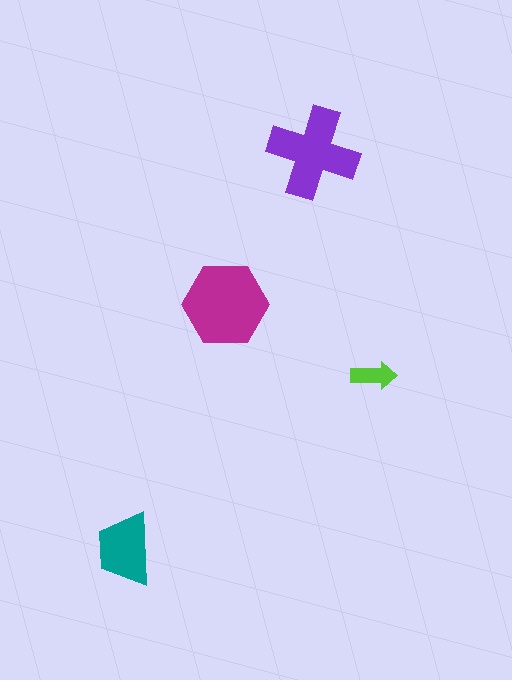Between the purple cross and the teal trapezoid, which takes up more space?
The purple cross.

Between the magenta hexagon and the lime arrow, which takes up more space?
The magenta hexagon.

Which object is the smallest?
The lime arrow.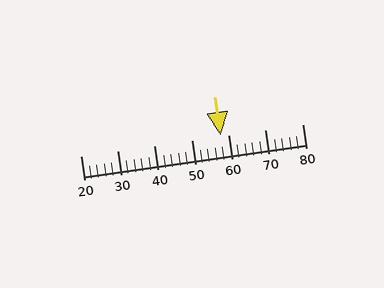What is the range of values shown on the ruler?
The ruler shows values from 20 to 80.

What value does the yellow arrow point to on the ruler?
The yellow arrow points to approximately 58.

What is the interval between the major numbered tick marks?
The major tick marks are spaced 10 units apart.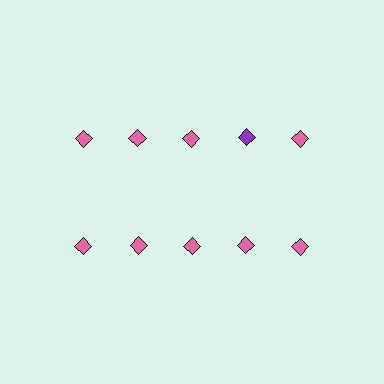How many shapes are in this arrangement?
There are 10 shapes arranged in a grid pattern.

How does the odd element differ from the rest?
It has a different color: purple instead of pink.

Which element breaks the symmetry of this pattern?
The purple diamond in the top row, second from right column breaks the symmetry. All other shapes are pink diamonds.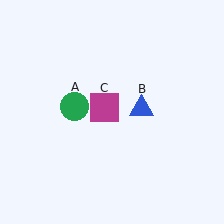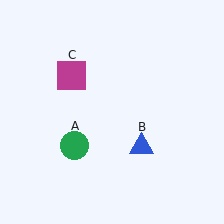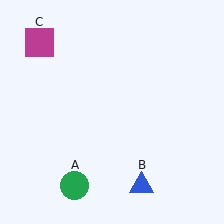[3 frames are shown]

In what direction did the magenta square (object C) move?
The magenta square (object C) moved up and to the left.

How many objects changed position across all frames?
3 objects changed position: green circle (object A), blue triangle (object B), magenta square (object C).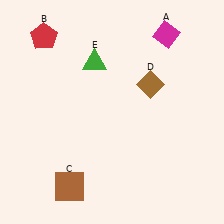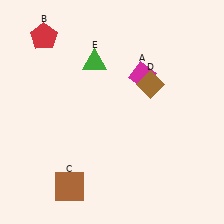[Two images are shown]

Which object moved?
The magenta diamond (A) moved down.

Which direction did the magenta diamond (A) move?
The magenta diamond (A) moved down.